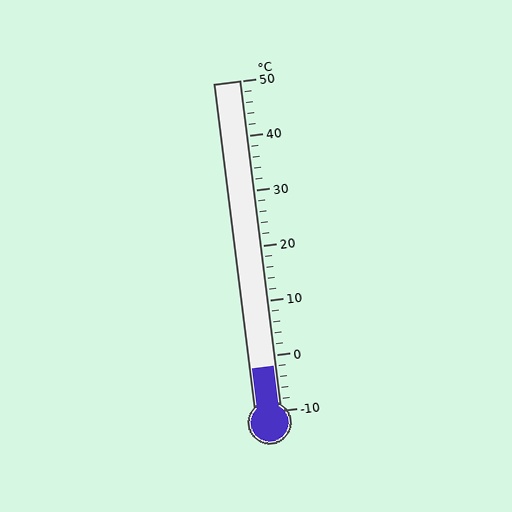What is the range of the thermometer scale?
The thermometer scale ranges from -10°C to 50°C.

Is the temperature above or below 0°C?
The temperature is below 0°C.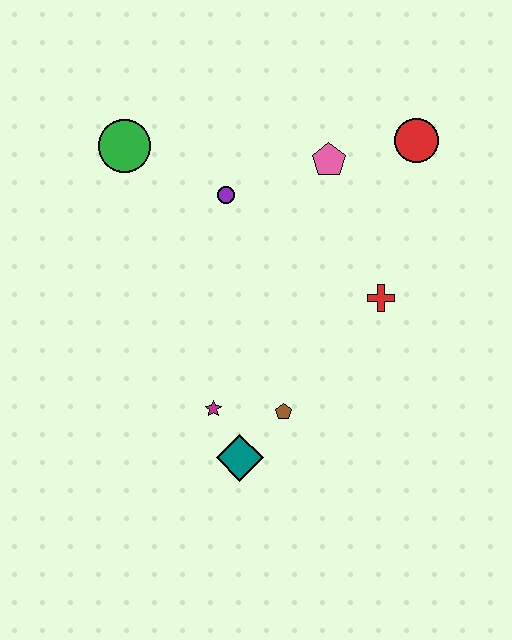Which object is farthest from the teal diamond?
The red circle is farthest from the teal diamond.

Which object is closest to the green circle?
The purple circle is closest to the green circle.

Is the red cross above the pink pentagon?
No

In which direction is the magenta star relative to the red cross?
The magenta star is to the left of the red cross.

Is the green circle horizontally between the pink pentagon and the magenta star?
No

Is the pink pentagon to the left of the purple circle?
No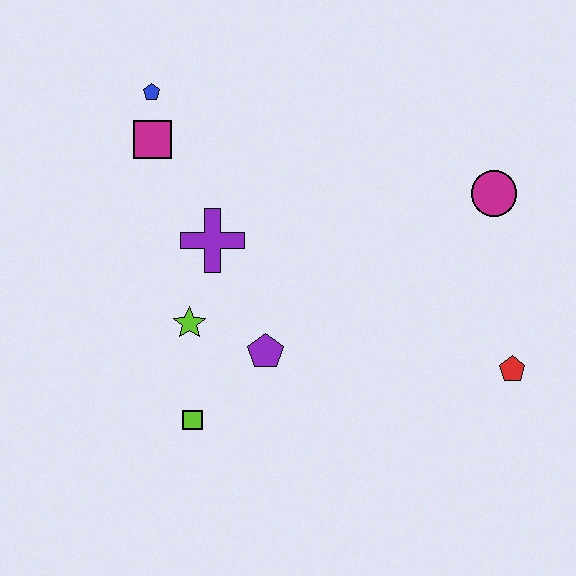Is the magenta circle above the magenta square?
No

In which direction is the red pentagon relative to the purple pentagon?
The red pentagon is to the right of the purple pentagon.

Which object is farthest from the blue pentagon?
The red pentagon is farthest from the blue pentagon.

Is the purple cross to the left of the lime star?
No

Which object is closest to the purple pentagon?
The lime star is closest to the purple pentagon.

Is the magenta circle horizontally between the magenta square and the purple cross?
No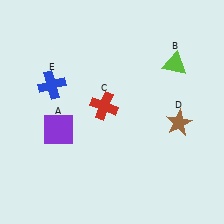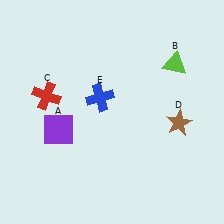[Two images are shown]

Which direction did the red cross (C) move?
The red cross (C) moved left.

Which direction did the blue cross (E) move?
The blue cross (E) moved right.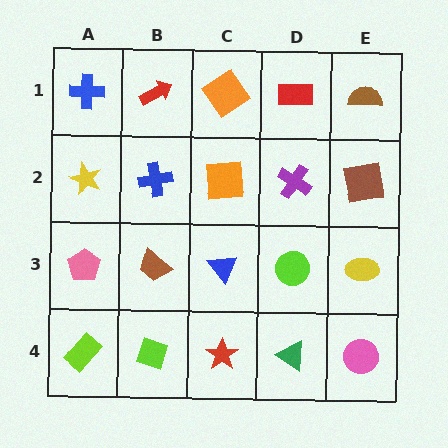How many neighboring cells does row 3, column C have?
4.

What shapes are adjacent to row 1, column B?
A blue cross (row 2, column B), a blue cross (row 1, column A), an orange diamond (row 1, column C).